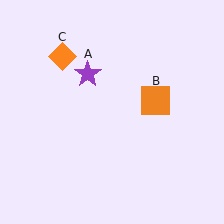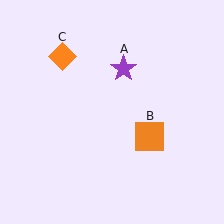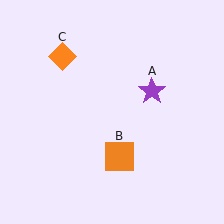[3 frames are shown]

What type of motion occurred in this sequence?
The purple star (object A), orange square (object B) rotated clockwise around the center of the scene.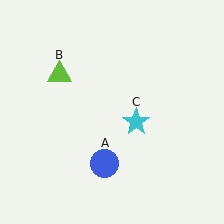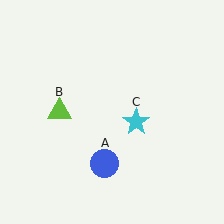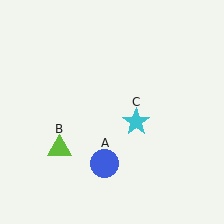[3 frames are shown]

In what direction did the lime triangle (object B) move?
The lime triangle (object B) moved down.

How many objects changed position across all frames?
1 object changed position: lime triangle (object B).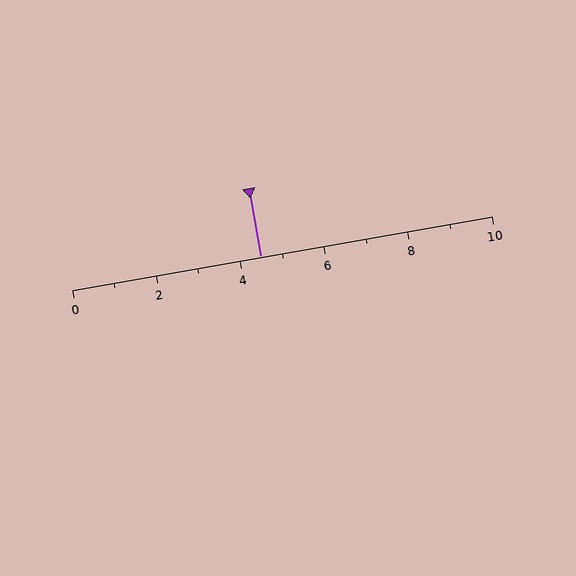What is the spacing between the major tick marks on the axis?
The major ticks are spaced 2 apart.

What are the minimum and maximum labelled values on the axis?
The axis runs from 0 to 10.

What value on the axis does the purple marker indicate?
The marker indicates approximately 4.5.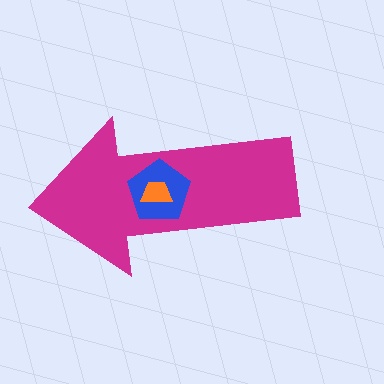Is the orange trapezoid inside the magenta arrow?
Yes.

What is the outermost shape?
The magenta arrow.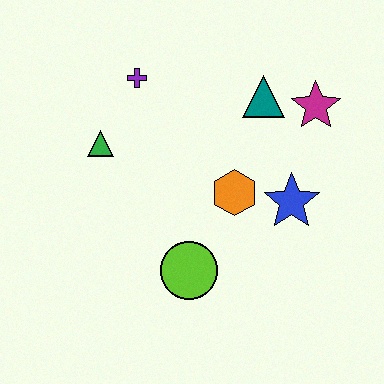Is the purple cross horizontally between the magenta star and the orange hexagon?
No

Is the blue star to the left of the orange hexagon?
No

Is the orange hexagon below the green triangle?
Yes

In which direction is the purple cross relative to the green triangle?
The purple cross is above the green triangle.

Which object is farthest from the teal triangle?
The lime circle is farthest from the teal triangle.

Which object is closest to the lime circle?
The orange hexagon is closest to the lime circle.